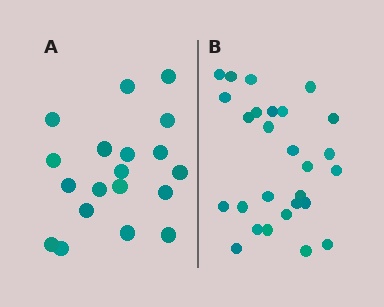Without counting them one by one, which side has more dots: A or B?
Region B (the right region) has more dots.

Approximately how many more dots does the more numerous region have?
Region B has roughly 8 or so more dots than region A.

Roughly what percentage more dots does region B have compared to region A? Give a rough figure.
About 40% more.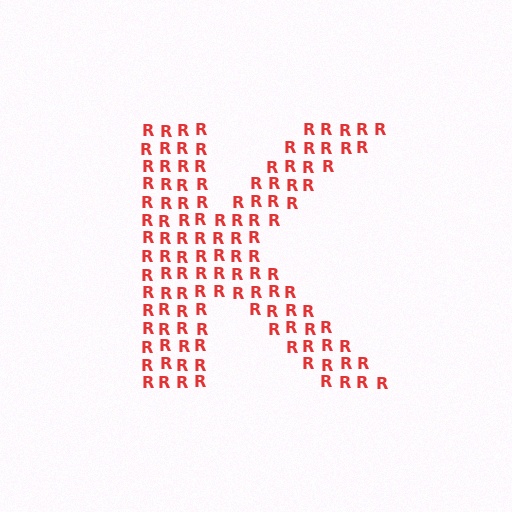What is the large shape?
The large shape is the letter K.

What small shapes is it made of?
It is made of small letter R's.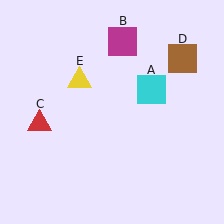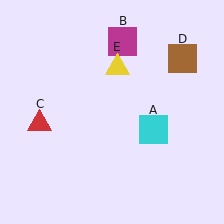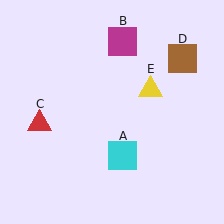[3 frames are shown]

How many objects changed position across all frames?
2 objects changed position: cyan square (object A), yellow triangle (object E).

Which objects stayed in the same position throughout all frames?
Magenta square (object B) and red triangle (object C) and brown square (object D) remained stationary.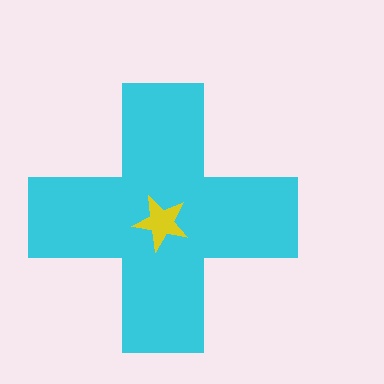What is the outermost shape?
The cyan cross.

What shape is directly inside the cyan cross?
The yellow star.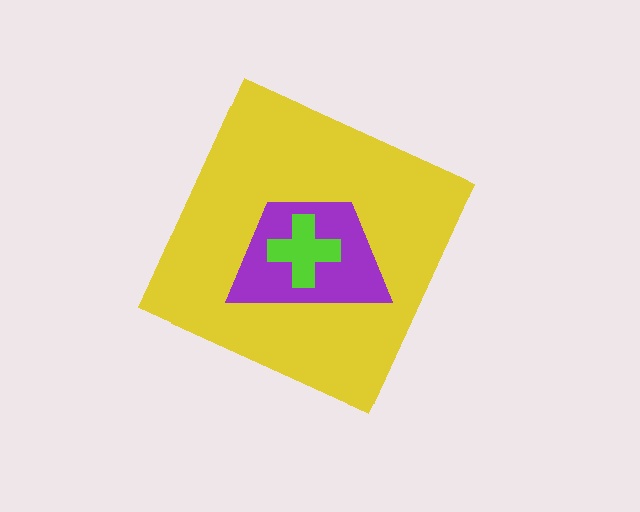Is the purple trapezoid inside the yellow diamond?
Yes.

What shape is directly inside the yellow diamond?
The purple trapezoid.